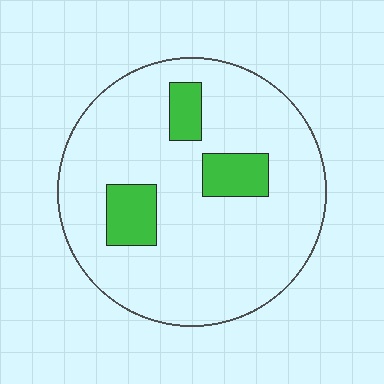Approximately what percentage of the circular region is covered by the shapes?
Approximately 15%.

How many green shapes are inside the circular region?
3.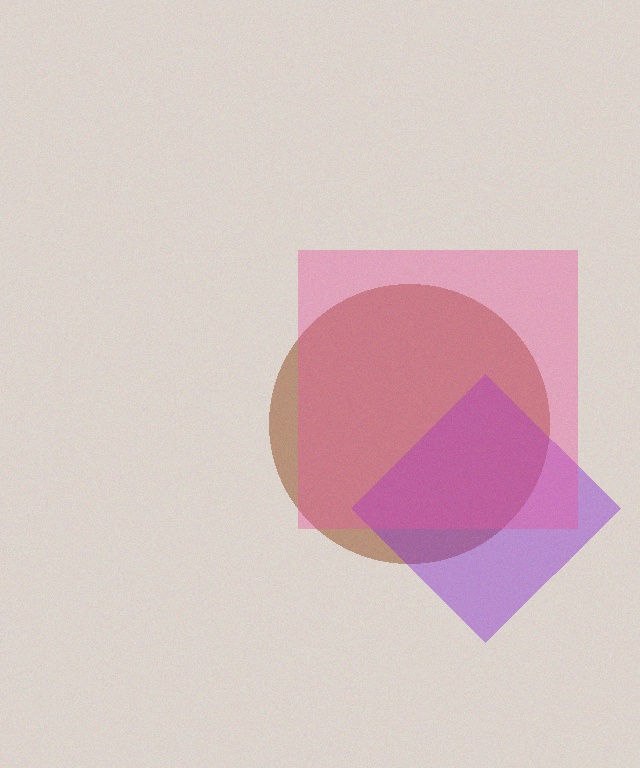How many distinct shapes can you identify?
There are 3 distinct shapes: a brown circle, a purple diamond, a pink square.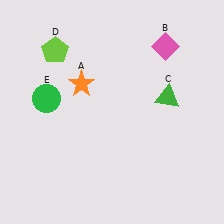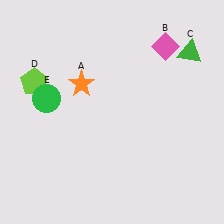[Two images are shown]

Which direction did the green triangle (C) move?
The green triangle (C) moved up.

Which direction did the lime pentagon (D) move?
The lime pentagon (D) moved down.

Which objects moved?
The objects that moved are: the green triangle (C), the lime pentagon (D).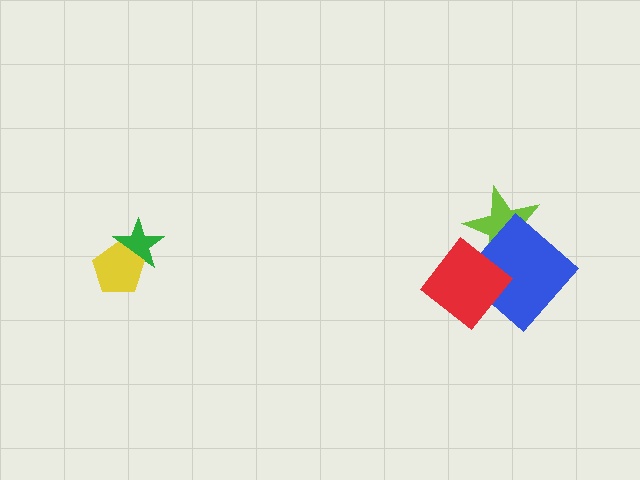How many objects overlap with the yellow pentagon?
1 object overlaps with the yellow pentagon.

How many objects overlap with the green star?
1 object overlaps with the green star.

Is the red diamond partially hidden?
No, no other shape covers it.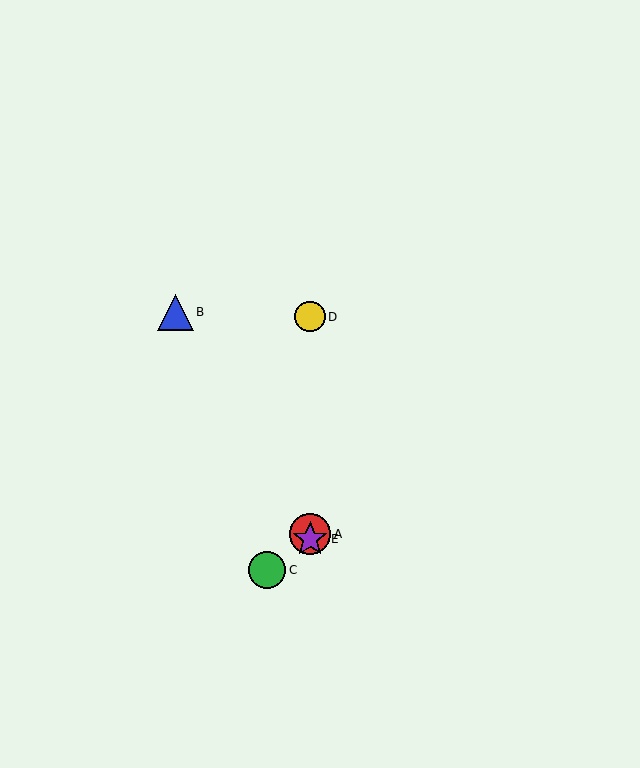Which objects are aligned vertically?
Objects A, D, E are aligned vertically.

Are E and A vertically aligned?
Yes, both are at x≈310.